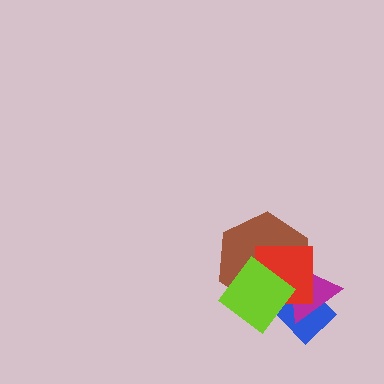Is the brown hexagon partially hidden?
Yes, it is partially covered by another shape.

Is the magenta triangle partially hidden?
Yes, it is partially covered by another shape.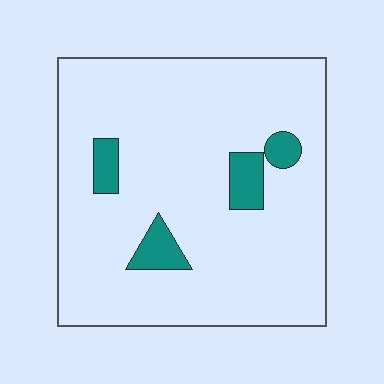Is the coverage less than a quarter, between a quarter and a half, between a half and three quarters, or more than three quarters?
Less than a quarter.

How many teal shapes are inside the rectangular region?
4.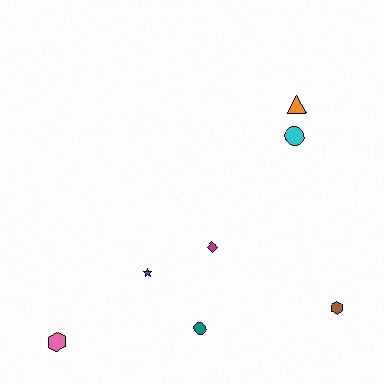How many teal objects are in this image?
There is 1 teal object.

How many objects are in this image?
There are 7 objects.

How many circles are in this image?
There are 2 circles.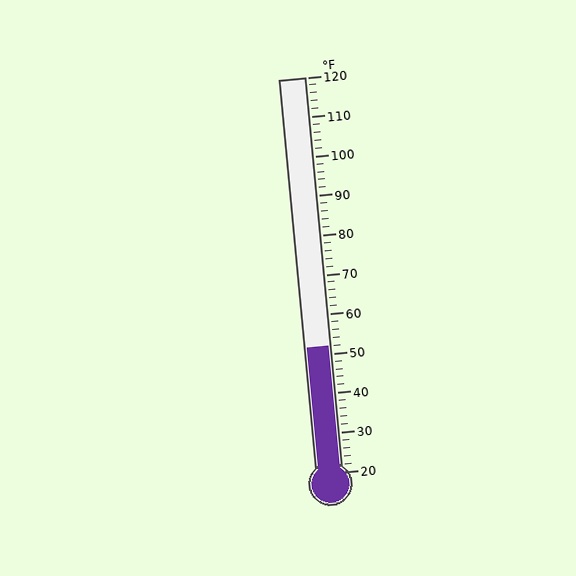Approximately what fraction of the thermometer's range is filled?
The thermometer is filled to approximately 30% of its range.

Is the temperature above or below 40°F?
The temperature is above 40°F.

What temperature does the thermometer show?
The thermometer shows approximately 52°F.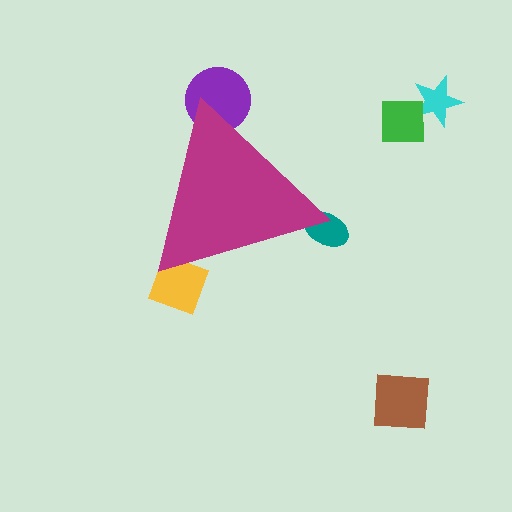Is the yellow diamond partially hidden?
Yes, the yellow diamond is partially hidden behind the magenta triangle.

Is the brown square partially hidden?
No, the brown square is fully visible.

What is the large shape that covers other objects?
A magenta triangle.